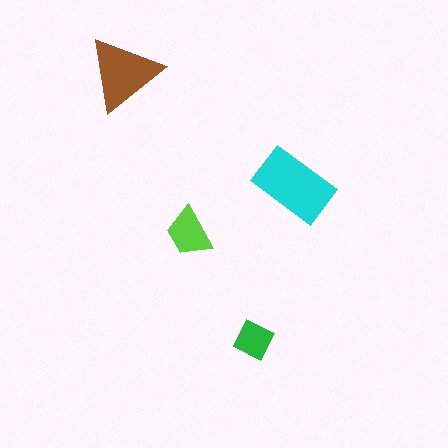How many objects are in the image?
There are 4 objects in the image.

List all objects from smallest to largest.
The green diamond, the lime trapezoid, the brown triangle, the cyan rectangle.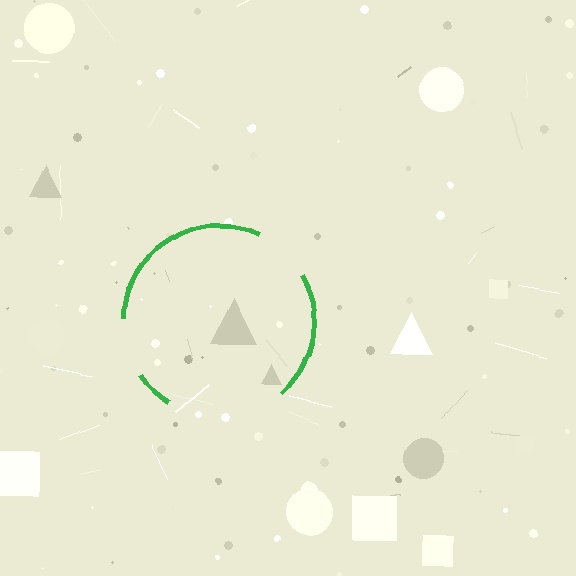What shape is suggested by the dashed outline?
The dashed outline suggests a circle.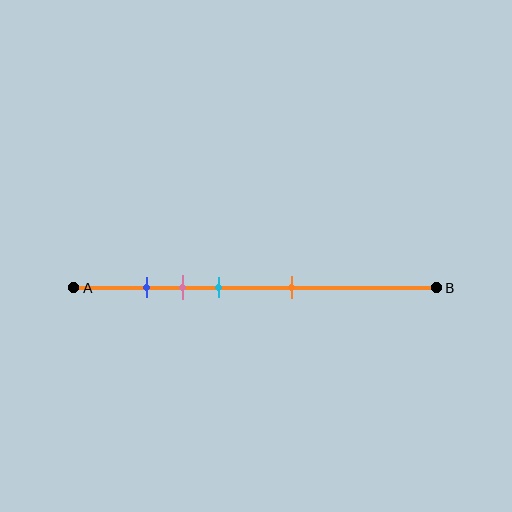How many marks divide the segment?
There are 4 marks dividing the segment.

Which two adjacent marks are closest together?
The blue and pink marks are the closest adjacent pair.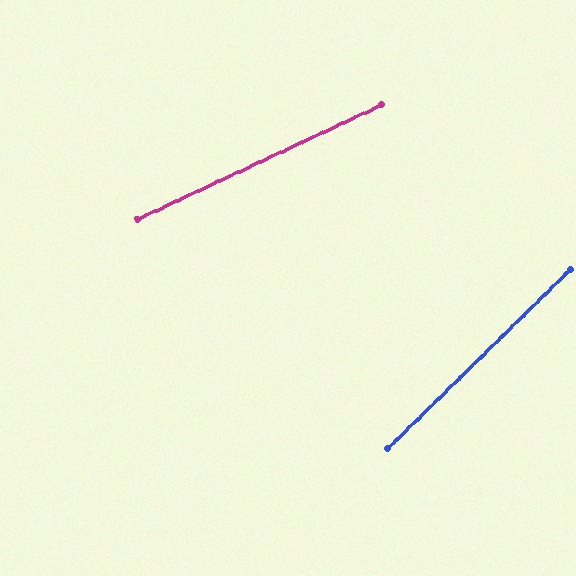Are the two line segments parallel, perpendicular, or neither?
Neither parallel nor perpendicular — they differ by about 19°.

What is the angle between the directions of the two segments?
Approximately 19 degrees.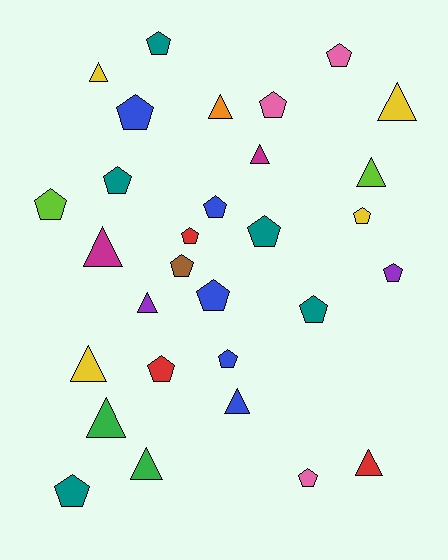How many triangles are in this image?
There are 12 triangles.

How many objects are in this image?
There are 30 objects.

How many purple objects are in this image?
There are 2 purple objects.